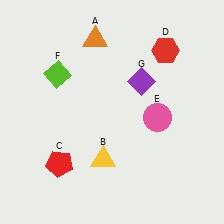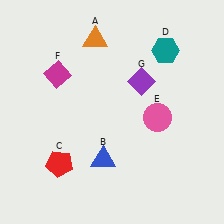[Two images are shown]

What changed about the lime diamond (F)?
In Image 1, F is lime. In Image 2, it changed to magenta.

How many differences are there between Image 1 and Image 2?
There are 3 differences between the two images.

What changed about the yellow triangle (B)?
In Image 1, B is yellow. In Image 2, it changed to blue.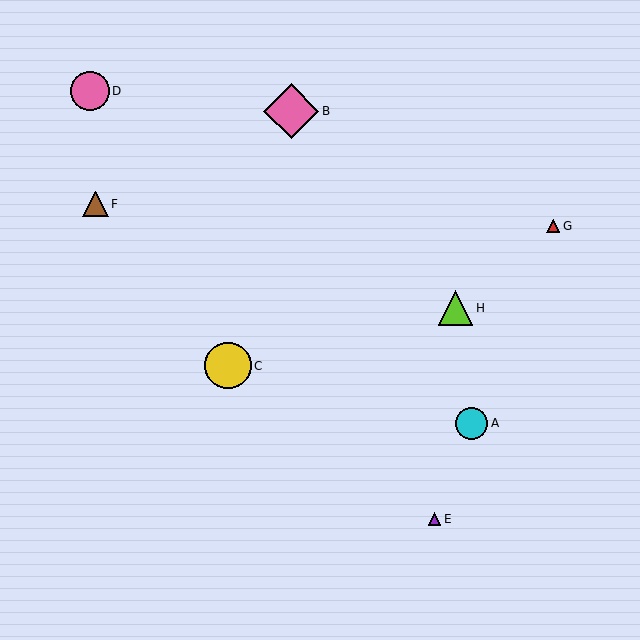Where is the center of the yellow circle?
The center of the yellow circle is at (228, 366).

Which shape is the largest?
The pink diamond (labeled B) is the largest.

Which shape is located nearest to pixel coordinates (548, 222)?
The red triangle (labeled G) at (553, 226) is nearest to that location.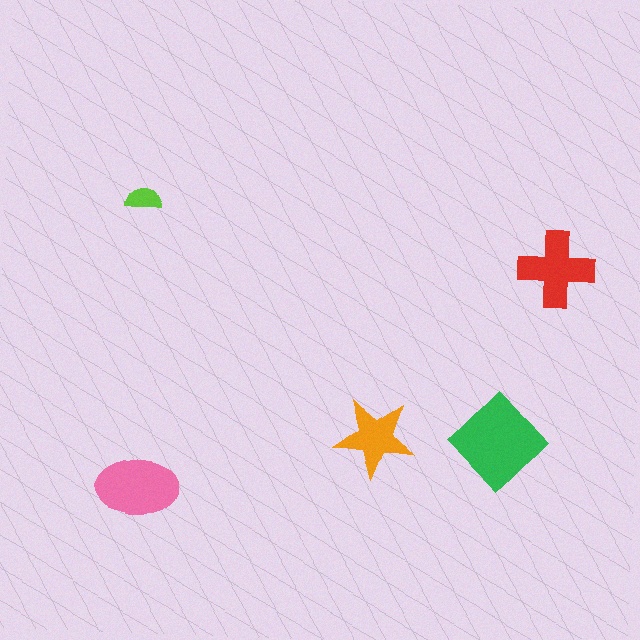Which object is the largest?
The green diamond.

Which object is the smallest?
The lime semicircle.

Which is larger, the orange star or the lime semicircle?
The orange star.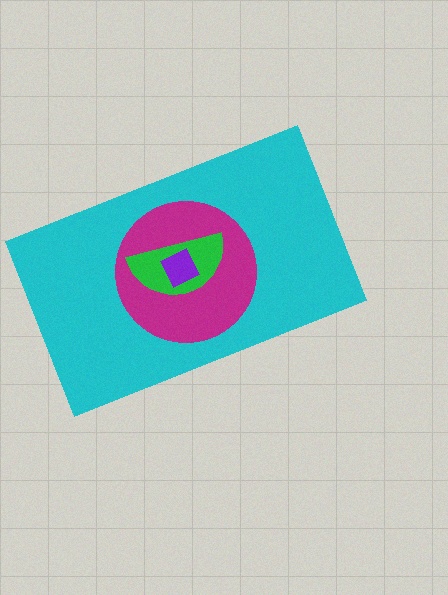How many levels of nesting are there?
4.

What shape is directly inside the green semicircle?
The purple square.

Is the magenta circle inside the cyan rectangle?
Yes.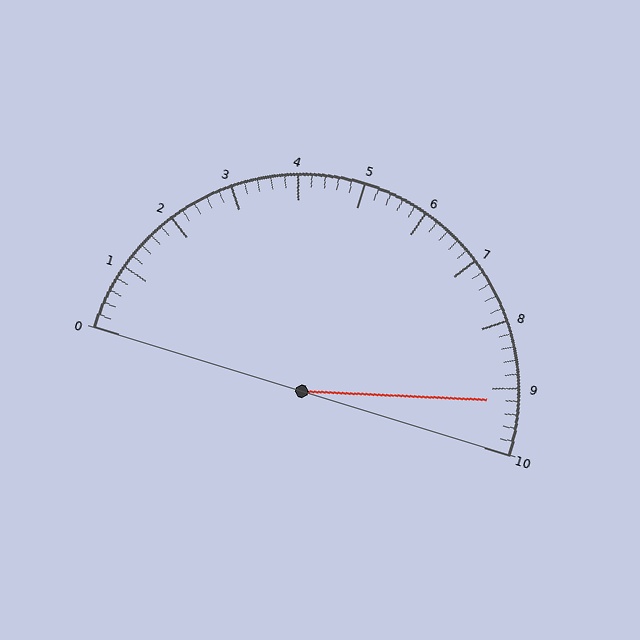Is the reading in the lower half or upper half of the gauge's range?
The reading is in the upper half of the range (0 to 10).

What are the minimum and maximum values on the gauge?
The gauge ranges from 0 to 10.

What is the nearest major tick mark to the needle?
The nearest major tick mark is 9.